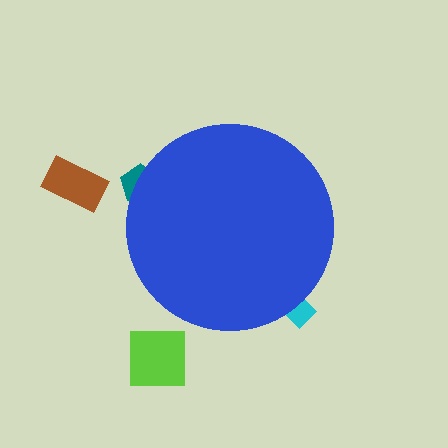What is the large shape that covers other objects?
A blue circle.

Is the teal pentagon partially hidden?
Yes, the teal pentagon is partially hidden behind the blue circle.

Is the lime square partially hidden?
No, the lime square is fully visible.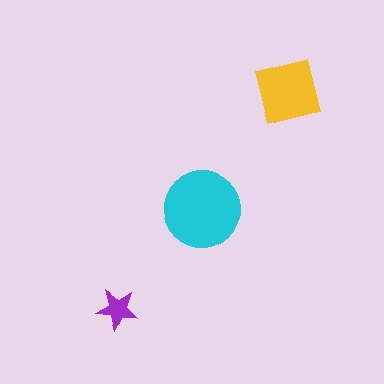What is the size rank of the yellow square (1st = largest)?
2nd.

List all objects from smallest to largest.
The purple star, the yellow square, the cyan circle.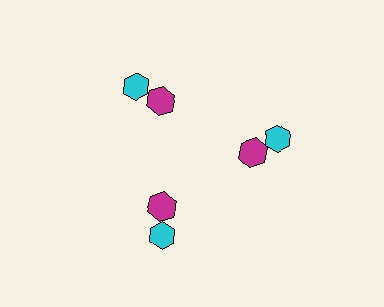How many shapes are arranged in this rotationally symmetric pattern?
There are 6 shapes, arranged in 3 groups of 2.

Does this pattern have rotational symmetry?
Yes, this pattern has 3-fold rotational symmetry. It looks the same after rotating 120 degrees around the center.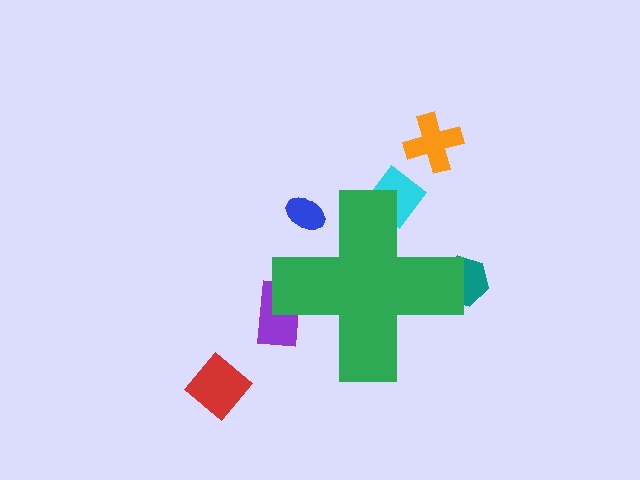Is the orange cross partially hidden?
No, the orange cross is fully visible.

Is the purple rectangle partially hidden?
Yes, the purple rectangle is partially hidden behind the green cross.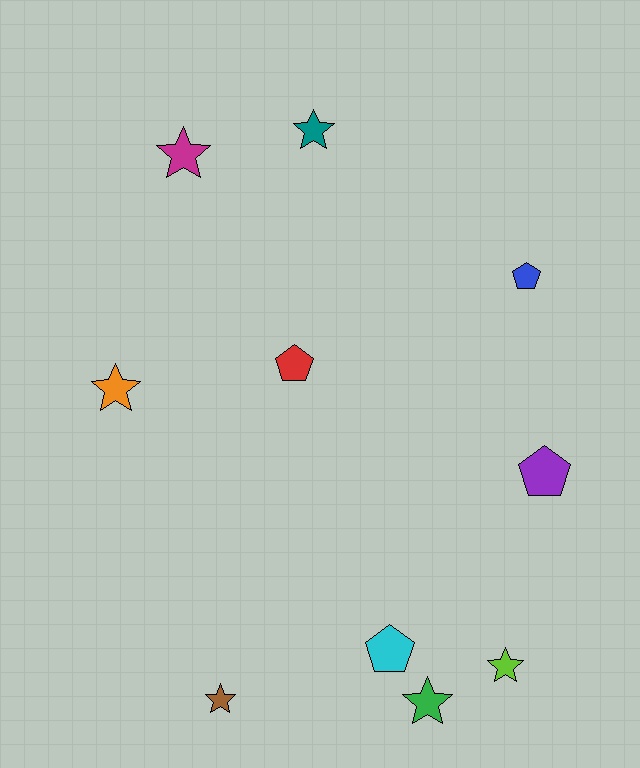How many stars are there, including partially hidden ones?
There are 6 stars.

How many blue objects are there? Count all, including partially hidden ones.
There is 1 blue object.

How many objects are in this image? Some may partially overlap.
There are 10 objects.